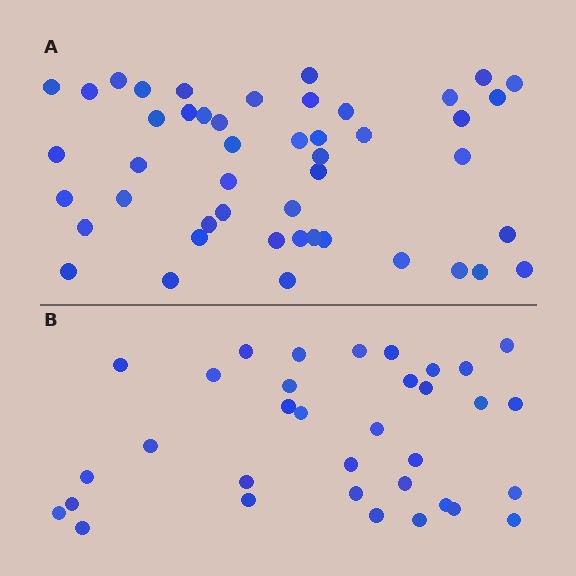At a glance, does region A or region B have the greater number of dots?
Region A (the top region) has more dots.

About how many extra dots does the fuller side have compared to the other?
Region A has approximately 15 more dots than region B.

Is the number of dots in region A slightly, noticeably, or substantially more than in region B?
Region A has noticeably more, but not dramatically so. The ratio is roughly 1.4 to 1.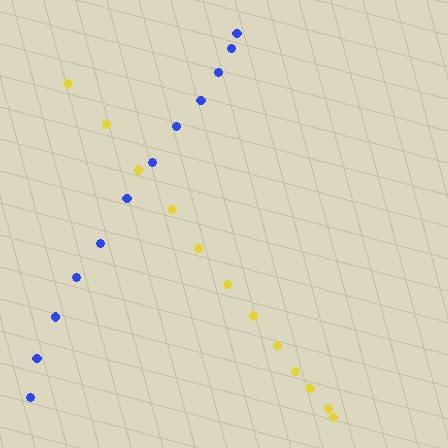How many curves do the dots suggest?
There are 2 distinct paths.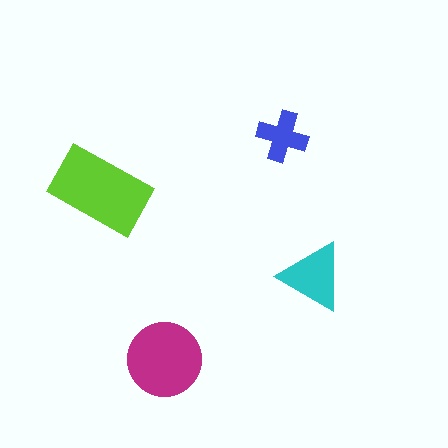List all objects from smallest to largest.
The blue cross, the cyan triangle, the magenta circle, the lime rectangle.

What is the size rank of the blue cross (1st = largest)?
4th.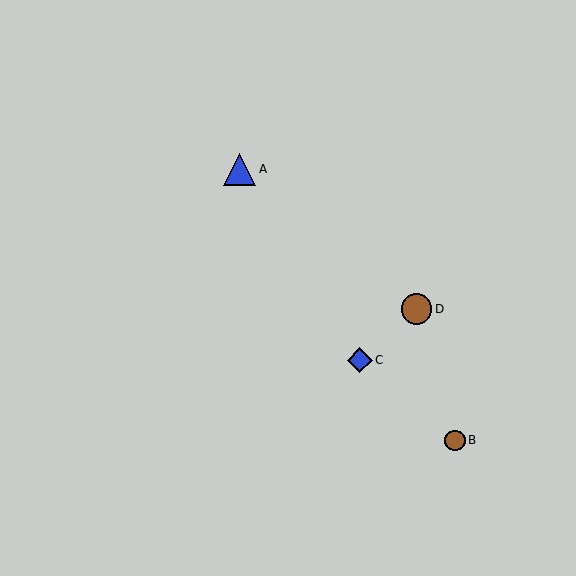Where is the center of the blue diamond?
The center of the blue diamond is at (360, 360).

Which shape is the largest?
The blue triangle (labeled A) is the largest.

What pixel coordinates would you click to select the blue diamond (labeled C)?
Click at (360, 360) to select the blue diamond C.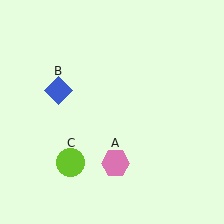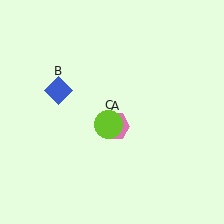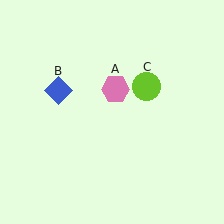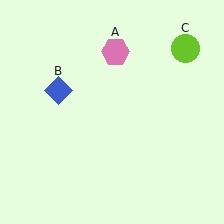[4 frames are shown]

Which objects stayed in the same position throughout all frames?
Blue diamond (object B) remained stationary.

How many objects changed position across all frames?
2 objects changed position: pink hexagon (object A), lime circle (object C).